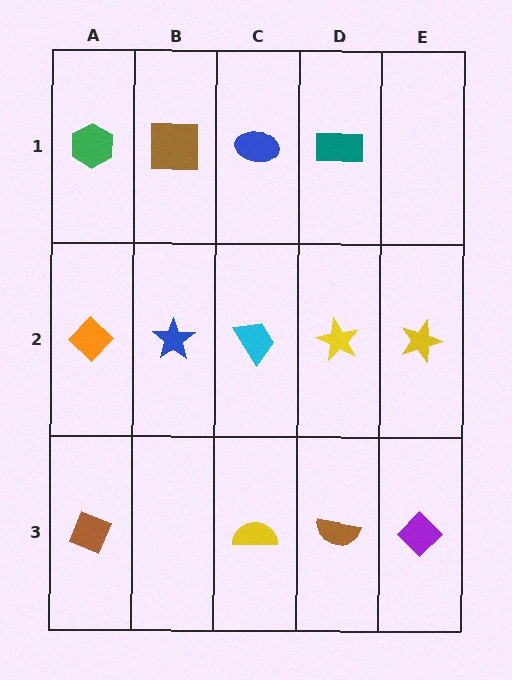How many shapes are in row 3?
4 shapes.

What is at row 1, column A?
A green hexagon.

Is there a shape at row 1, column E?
No, that cell is empty.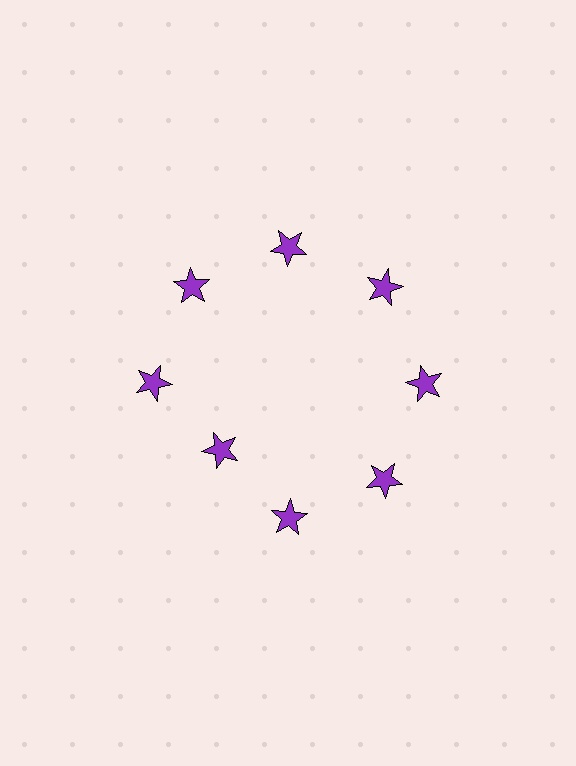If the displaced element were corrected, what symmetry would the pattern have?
It would have 8-fold rotational symmetry — the pattern would map onto itself every 45 degrees.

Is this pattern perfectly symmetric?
No. The 8 purple stars are arranged in a ring, but one element near the 8 o'clock position is pulled inward toward the center, breaking the 8-fold rotational symmetry.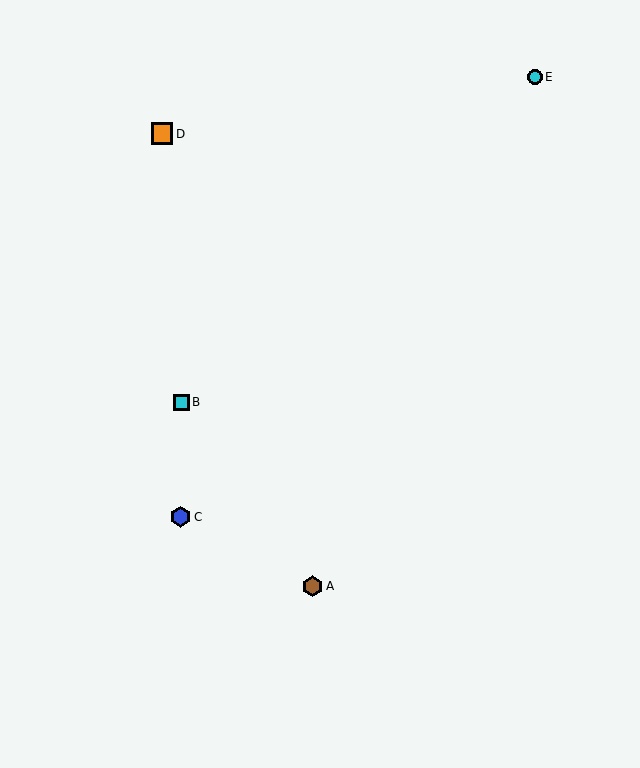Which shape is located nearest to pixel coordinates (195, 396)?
The cyan square (labeled B) at (181, 402) is nearest to that location.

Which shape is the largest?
The orange square (labeled D) is the largest.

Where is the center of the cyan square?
The center of the cyan square is at (181, 402).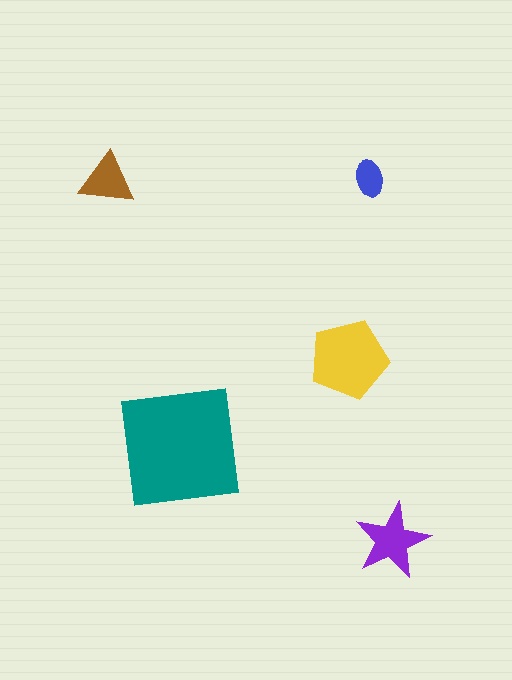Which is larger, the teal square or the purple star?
The teal square.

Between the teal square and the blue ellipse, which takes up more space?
The teal square.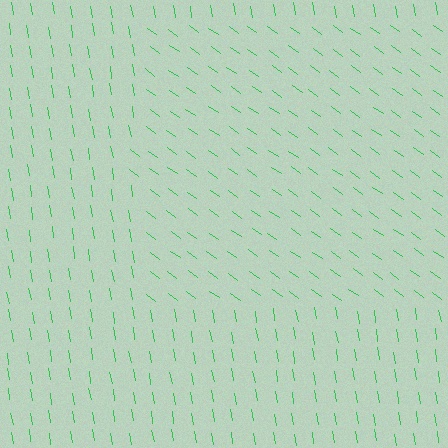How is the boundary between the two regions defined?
The boundary is defined purely by a change in line orientation (approximately 45 degrees difference). All lines are the same color and thickness.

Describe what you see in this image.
The image is filled with small green line segments. A rectangle region in the image has lines oriented differently from the surrounding lines, creating a visible texture boundary.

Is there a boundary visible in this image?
Yes, there is a texture boundary formed by a change in line orientation.